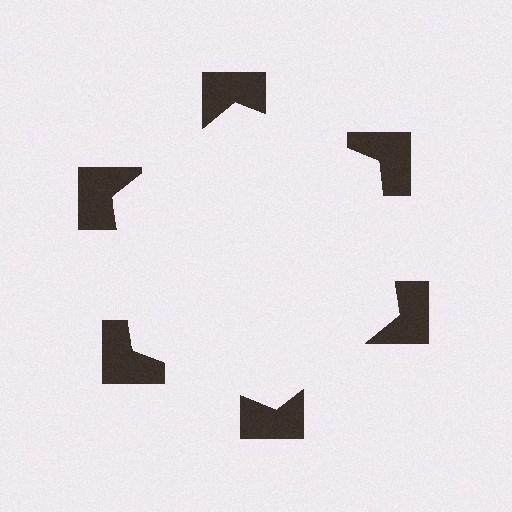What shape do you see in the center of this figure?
An illusory hexagon — its edges are inferred from the aligned wedge cuts in the notched squares, not physically drawn.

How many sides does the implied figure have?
6 sides.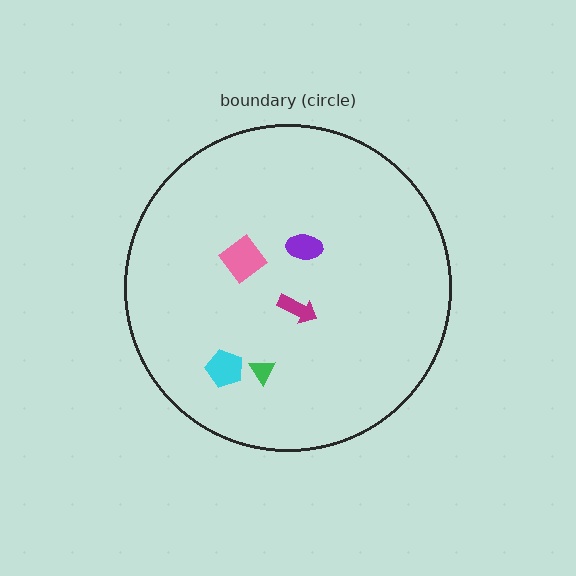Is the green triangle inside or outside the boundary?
Inside.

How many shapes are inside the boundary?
5 inside, 0 outside.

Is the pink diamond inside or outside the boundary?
Inside.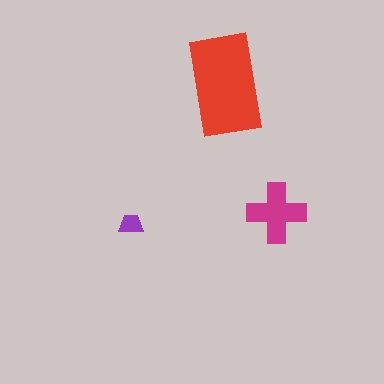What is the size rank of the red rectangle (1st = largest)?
1st.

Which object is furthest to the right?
The magenta cross is rightmost.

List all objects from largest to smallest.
The red rectangle, the magenta cross, the purple trapezoid.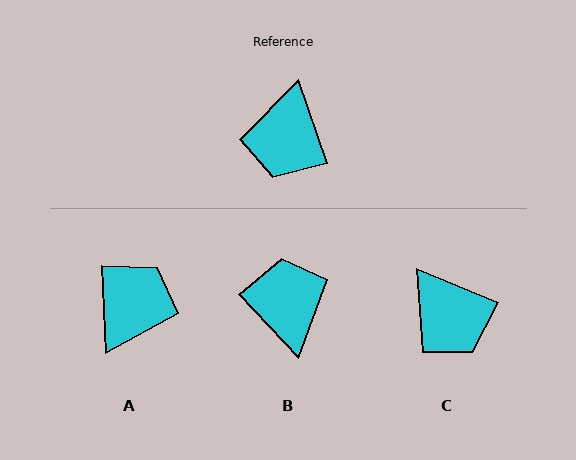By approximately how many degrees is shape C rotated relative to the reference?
Approximately 49 degrees counter-clockwise.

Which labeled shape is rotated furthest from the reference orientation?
A, about 163 degrees away.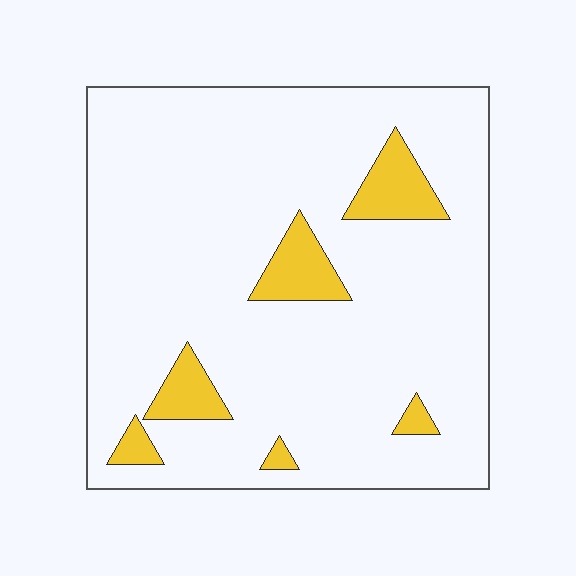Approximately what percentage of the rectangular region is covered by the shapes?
Approximately 10%.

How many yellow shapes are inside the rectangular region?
6.